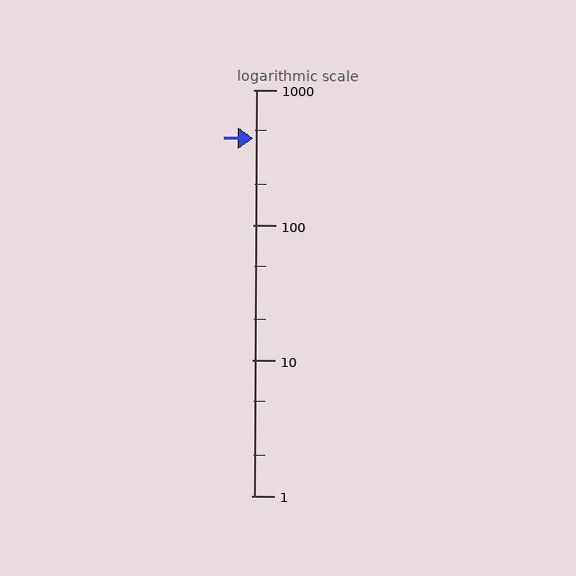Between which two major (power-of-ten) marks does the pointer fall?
The pointer is between 100 and 1000.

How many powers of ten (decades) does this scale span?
The scale spans 3 decades, from 1 to 1000.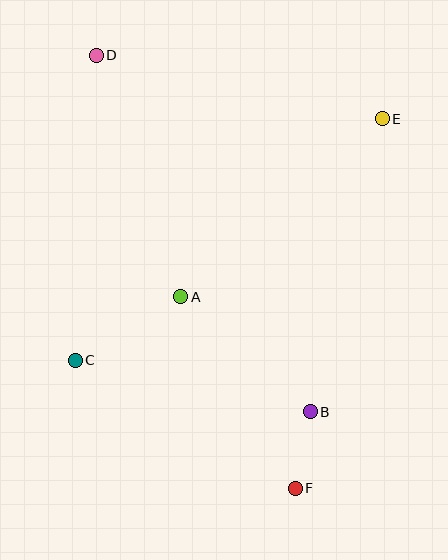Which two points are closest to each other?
Points B and F are closest to each other.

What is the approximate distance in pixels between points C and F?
The distance between C and F is approximately 254 pixels.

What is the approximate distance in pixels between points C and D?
The distance between C and D is approximately 306 pixels.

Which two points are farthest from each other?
Points D and F are farthest from each other.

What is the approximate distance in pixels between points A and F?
The distance between A and F is approximately 223 pixels.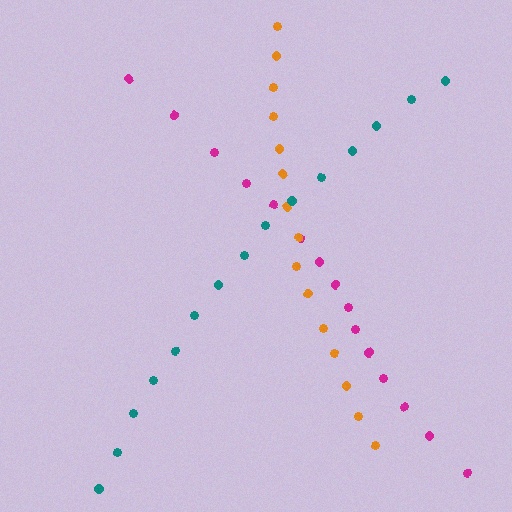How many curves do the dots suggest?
There are 3 distinct paths.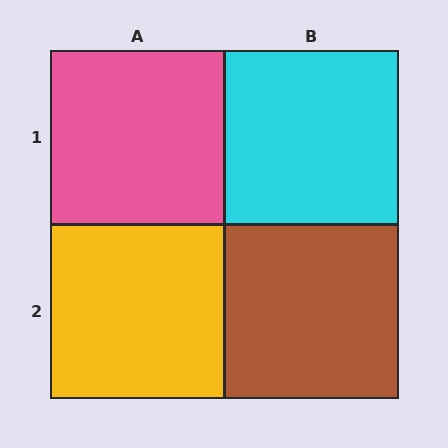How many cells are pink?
1 cell is pink.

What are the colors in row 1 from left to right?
Pink, cyan.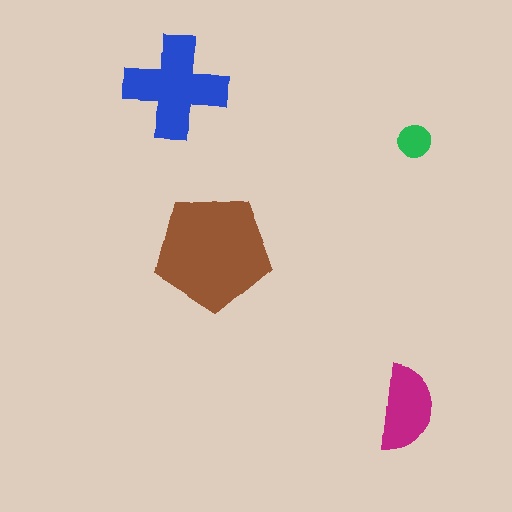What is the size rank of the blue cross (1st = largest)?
2nd.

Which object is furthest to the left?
The blue cross is leftmost.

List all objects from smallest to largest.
The green circle, the magenta semicircle, the blue cross, the brown pentagon.